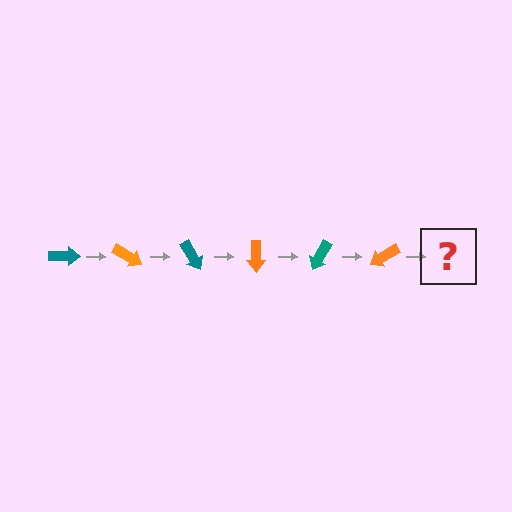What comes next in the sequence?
The next element should be a teal arrow, rotated 180 degrees from the start.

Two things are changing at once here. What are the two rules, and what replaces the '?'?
The two rules are that it rotates 30 degrees each step and the color cycles through teal and orange. The '?' should be a teal arrow, rotated 180 degrees from the start.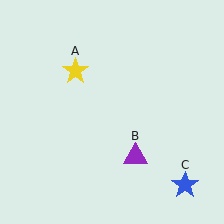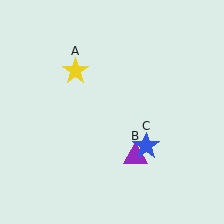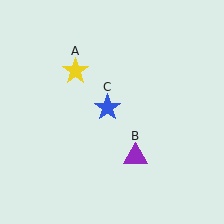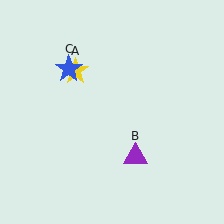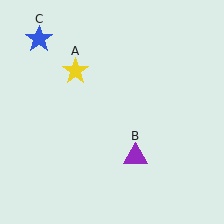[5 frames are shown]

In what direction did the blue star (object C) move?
The blue star (object C) moved up and to the left.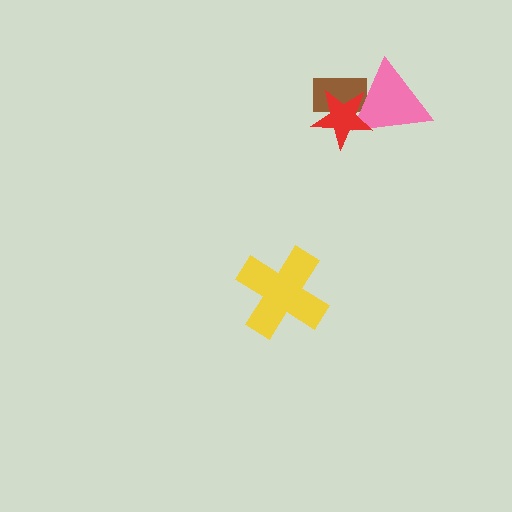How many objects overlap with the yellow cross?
0 objects overlap with the yellow cross.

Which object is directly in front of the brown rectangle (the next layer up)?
The pink triangle is directly in front of the brown rectangle.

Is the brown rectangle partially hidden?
Yes, it is partially covered by another shape.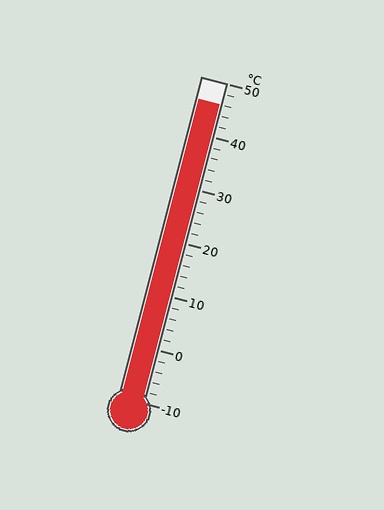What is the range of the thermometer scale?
The thermometer scale ranges from -10°C to 50°C.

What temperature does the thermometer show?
The thermometer shows approximately 46°C.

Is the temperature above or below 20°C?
The temperature is above 20°C.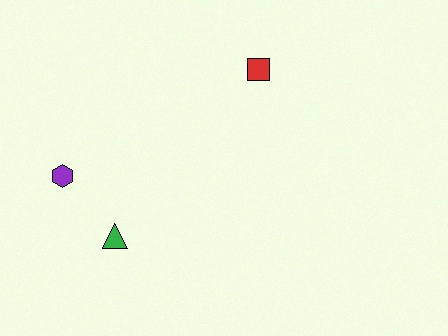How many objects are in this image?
There are 3 objects.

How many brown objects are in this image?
There are no brown objects.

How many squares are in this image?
There is 1 square.